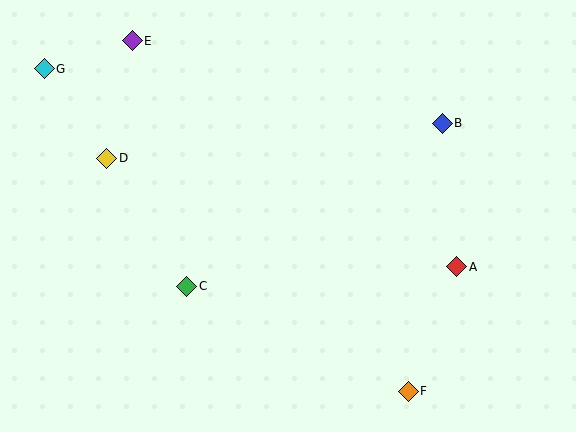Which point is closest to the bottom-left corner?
Point C is closest to the bottom-left corner.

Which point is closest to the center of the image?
Point C at (187, 286) is closest to the center.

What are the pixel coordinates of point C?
Point C is at (187, 286).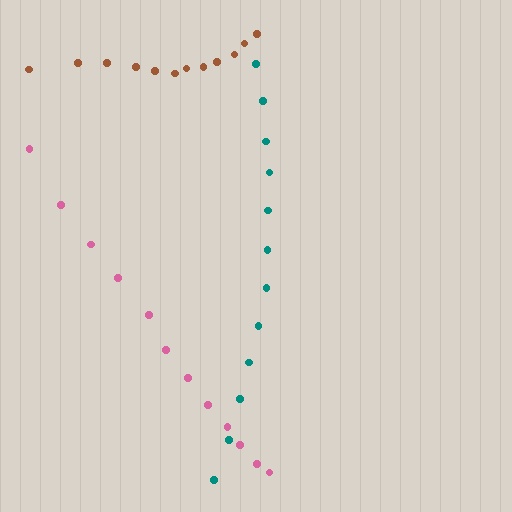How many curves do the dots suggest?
There are 3 distinct paths.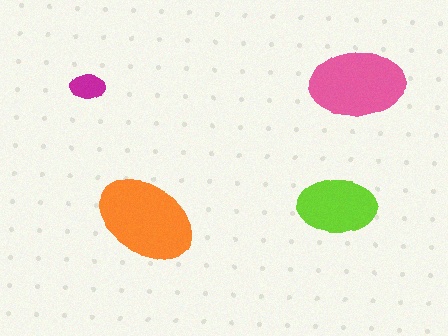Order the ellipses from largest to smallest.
the orange one, the pink one, the lime one, the magenta one.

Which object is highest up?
The pink ellipse is topmost.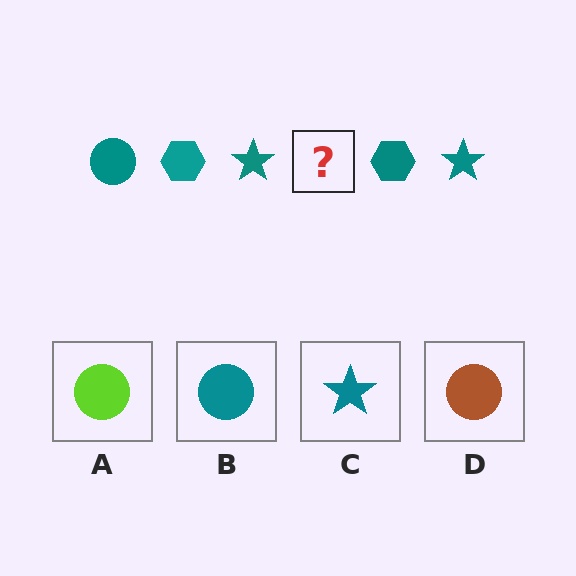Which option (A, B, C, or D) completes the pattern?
B.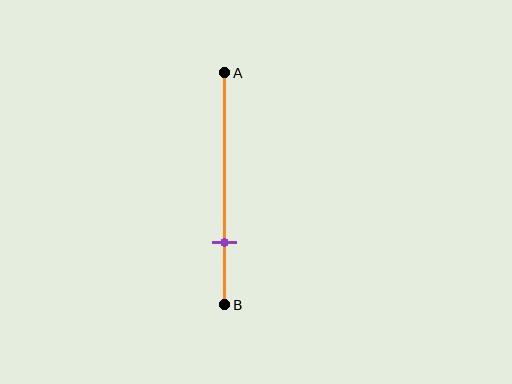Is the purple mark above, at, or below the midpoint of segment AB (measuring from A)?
The purple mark is below the midpoint of segment AB.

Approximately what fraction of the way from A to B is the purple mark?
The purple mark is approximately 75% of the way from A to B.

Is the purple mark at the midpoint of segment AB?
No, the mark is at about 75% from A, not at the 50% midpoint.